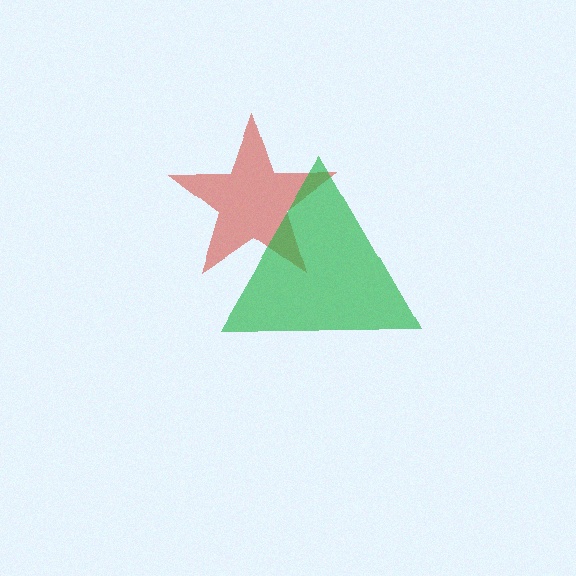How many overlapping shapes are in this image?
There are 2 overlapping shapes in the image.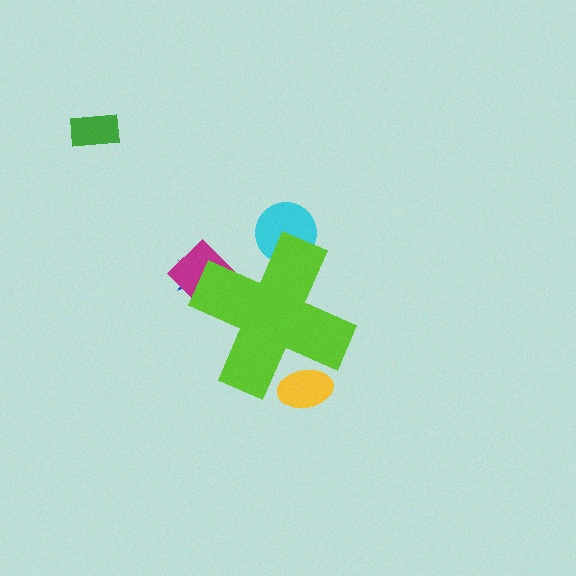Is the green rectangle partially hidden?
No, the green rectangle is fully visible.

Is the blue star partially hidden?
Yes, the blue star is partially hidden behind the lime cross.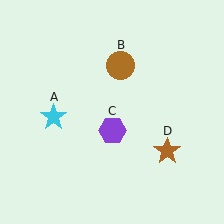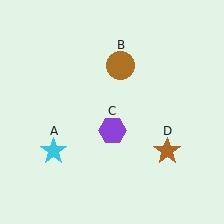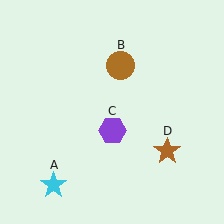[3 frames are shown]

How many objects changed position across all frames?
1 object changed position: cyan star (object A).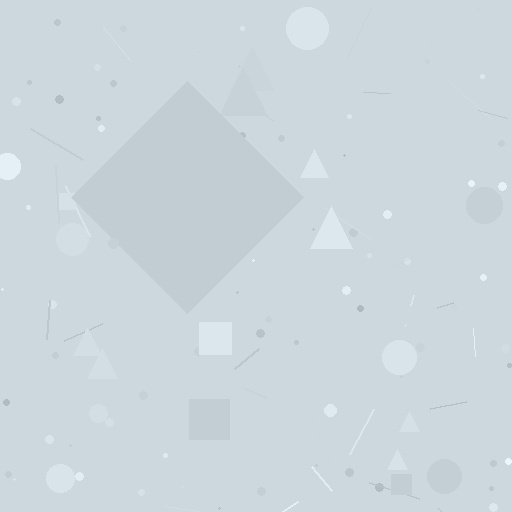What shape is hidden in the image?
A diamond is hidden in the image.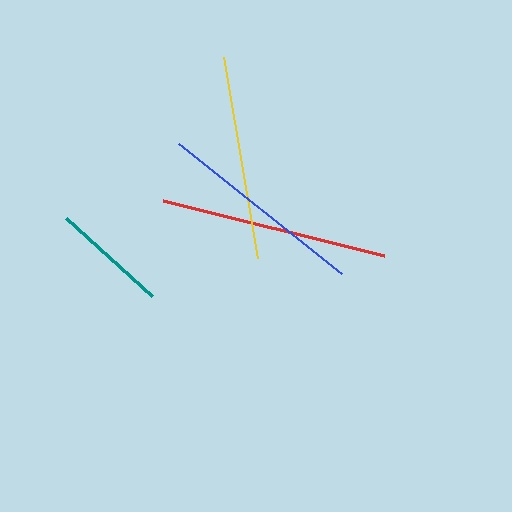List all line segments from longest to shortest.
From longest to shortest: red, blue, yellow, teal.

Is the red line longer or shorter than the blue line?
The red line is longer than the blue line.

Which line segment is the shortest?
The teal line is the shortest at approximately 116 pixels.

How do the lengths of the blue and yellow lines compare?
The blue and yellow lines are approximately the same length.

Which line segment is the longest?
The red line is the longest at approximately 228 pixels.